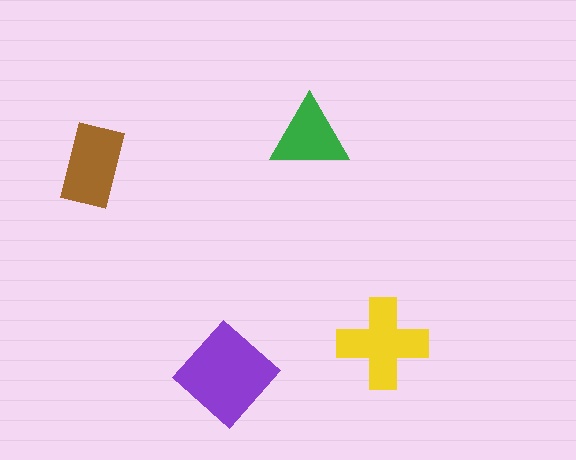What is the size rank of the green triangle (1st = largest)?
4th.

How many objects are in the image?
There are 4 objects in the image.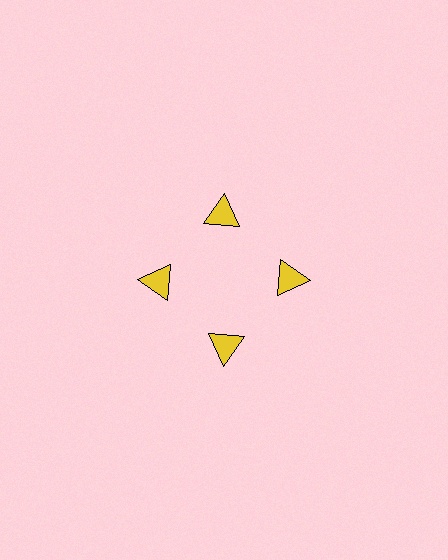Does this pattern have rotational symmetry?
Yes, this pattern has 4-fold rotational symmetry. It looks the same after rotating 90 degrees around the center.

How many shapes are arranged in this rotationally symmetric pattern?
There are 4 shapes, arranged in 4 groups of 1.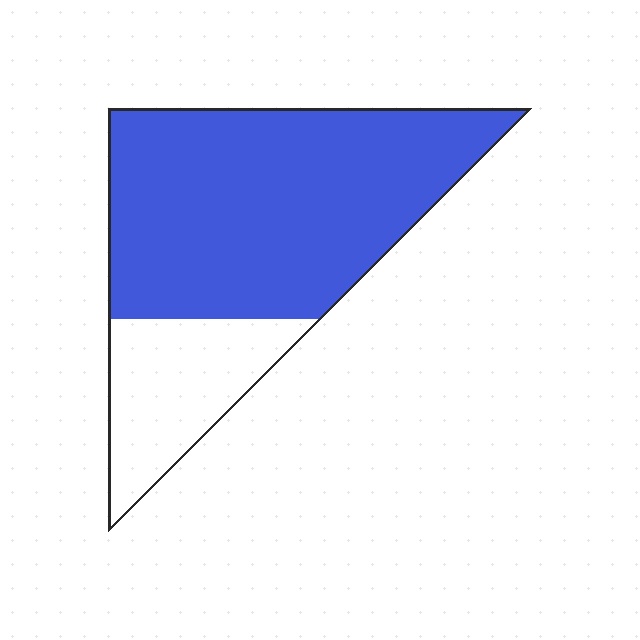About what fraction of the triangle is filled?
About three quarters (3/4).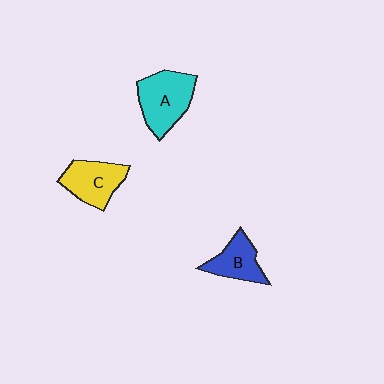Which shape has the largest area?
Shape A (cyan).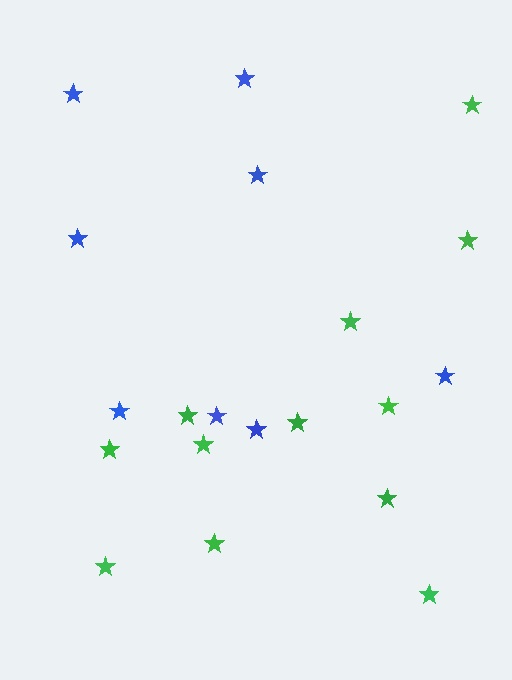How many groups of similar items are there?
There are 2 groups: one group of blue stars (8) and one group of green stars (12).